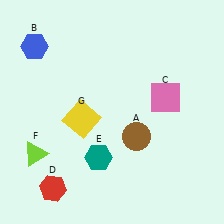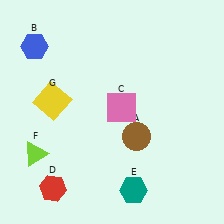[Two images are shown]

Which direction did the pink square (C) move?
The pink square (C) moved left.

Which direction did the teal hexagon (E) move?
The teal hexagon (E) moved right.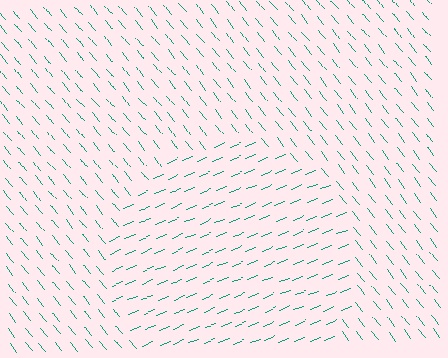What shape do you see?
I see a circle.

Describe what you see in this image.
The image is filled with small teal line segments. A circle region in the image has lines oriented differently from the surrounding lines, creating a visible texture boundary.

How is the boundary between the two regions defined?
The boundary is defined purely by a change in line orientation (approximately 73 degrees difference). All lines are the same color and thickness.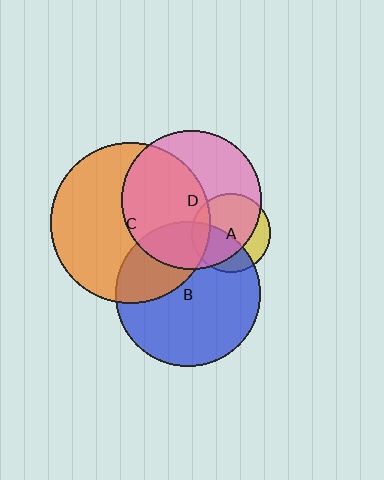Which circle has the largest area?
Circle C (orange).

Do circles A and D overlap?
Yes.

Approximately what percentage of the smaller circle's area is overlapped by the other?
Approximately 75%.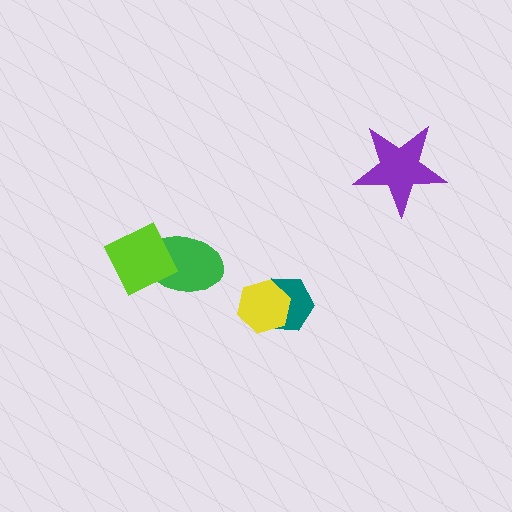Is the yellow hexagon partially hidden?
No, no other shape covers it.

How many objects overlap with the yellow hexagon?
1 object overlaps with the yellow hexagon.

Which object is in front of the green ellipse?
The lime diamond is in front of the green ellipse.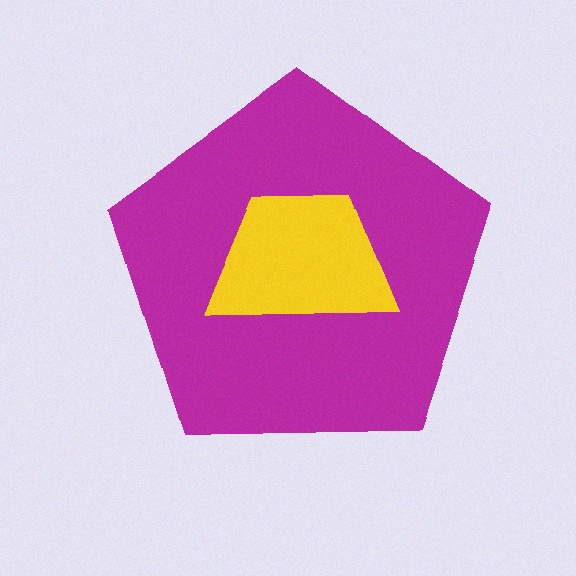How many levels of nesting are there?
2.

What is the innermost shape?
The yellow trapezoid.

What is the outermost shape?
The magenta pentagon.